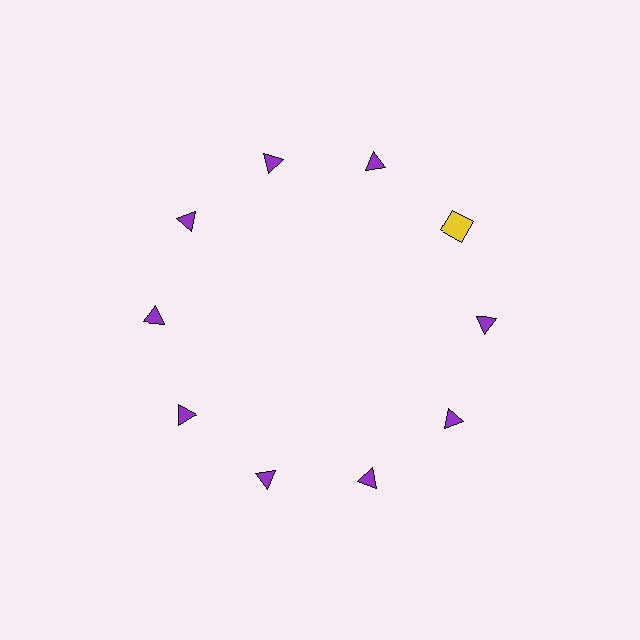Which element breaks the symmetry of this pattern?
The yellow square at roughly the 2 o'clock position breaks the symmetry. All other shapes are purple triangles.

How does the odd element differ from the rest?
It differs in both color (yellow instead of purple) and shape (square instead of triangle).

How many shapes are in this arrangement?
There are 10 shapes arranged in a ring pattern.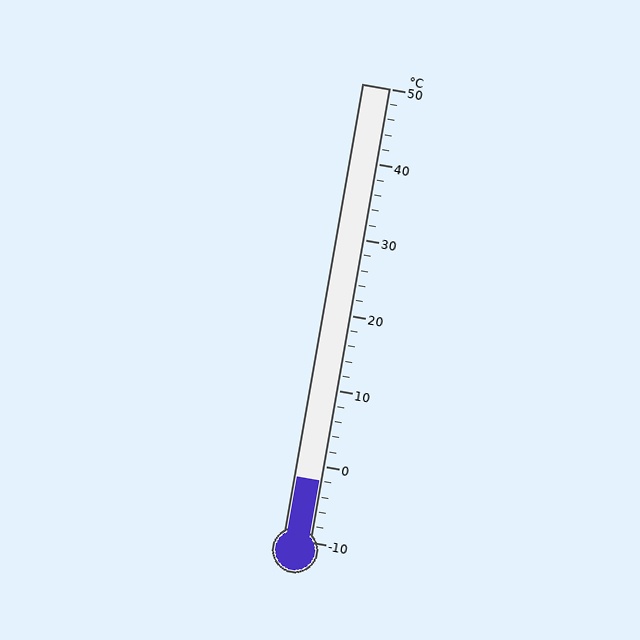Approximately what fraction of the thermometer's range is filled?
The thermometer is filled to approximately 15% of its range.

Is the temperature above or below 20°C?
The temperature is below 20°C.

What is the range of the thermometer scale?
The thermometer scale ranges from -10°C to 50°C.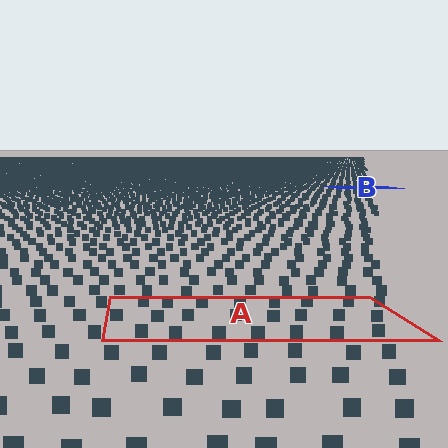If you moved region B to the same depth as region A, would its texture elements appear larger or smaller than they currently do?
They would appear larger. At a closer depth, the same texture elements are projected at a bigger on-screen size.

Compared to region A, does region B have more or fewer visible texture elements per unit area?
Region B has more texture elements per unit area — they are packed more densely because it is farther away.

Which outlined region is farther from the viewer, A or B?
Region B is farther from the viewer — the texture elements inside it appear smaller and more densely packed.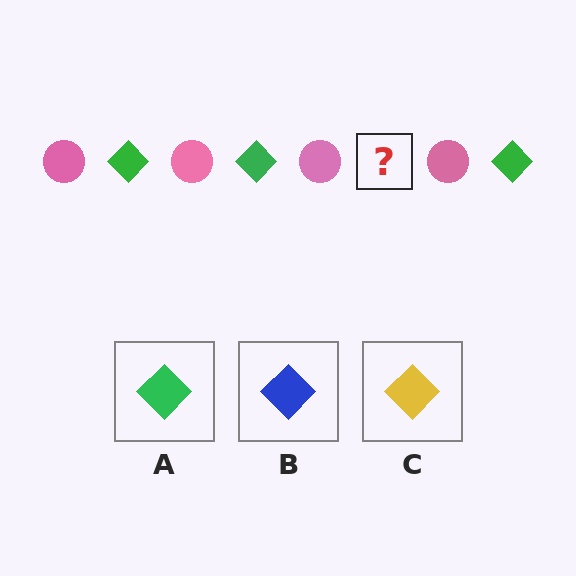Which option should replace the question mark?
Option A.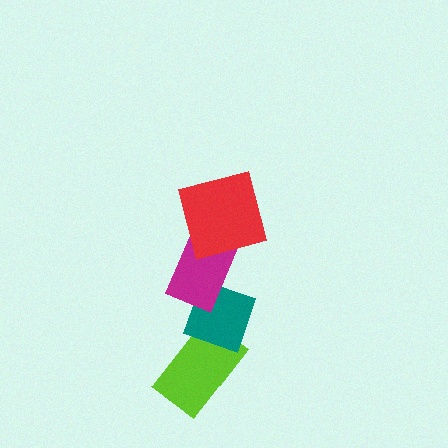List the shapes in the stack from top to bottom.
From top to bottom: the red square, the magenta rectangle, the teal diamond, the lime rectangle.